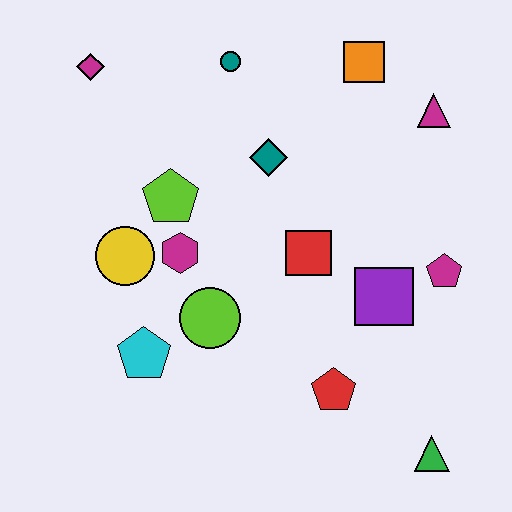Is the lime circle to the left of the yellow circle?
No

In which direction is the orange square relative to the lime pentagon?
The orange square is to the right of the lime pentagon.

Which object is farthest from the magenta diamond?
The green triangle is farthest from the magenta diamond.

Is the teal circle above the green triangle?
Yes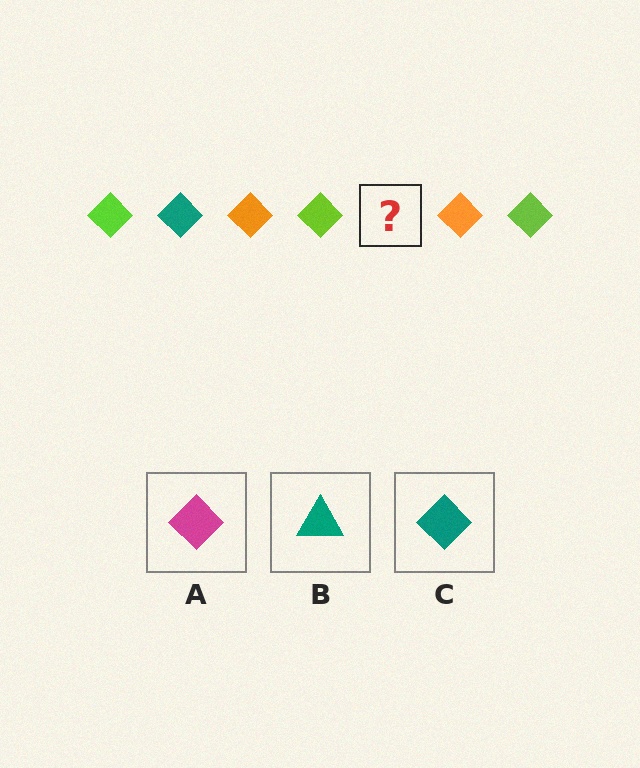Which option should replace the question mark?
Option C.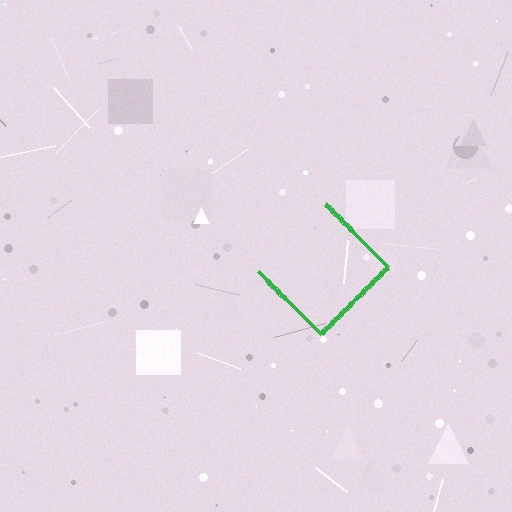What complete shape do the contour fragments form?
The contour fragments form a diamond.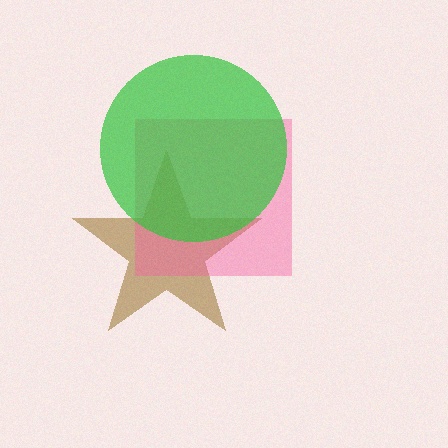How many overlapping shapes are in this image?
There are 3 overlapping shapes in the image.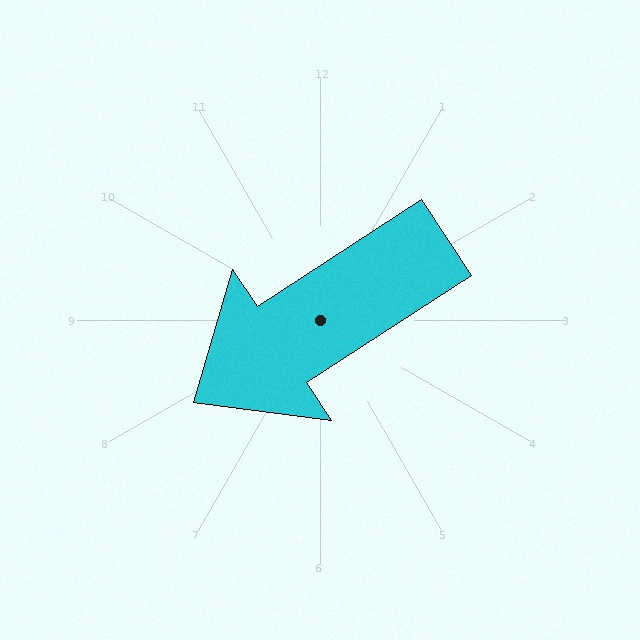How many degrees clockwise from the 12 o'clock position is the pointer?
Approximately 237 degrees.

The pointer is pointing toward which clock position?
Roughly 8 o'clock.